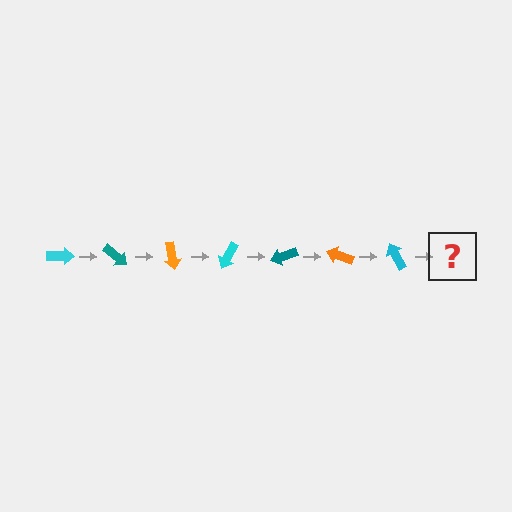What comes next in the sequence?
The next element should be a teal arrow, rotated 280 degrees from the start.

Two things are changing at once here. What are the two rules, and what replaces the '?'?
The two rules are that it rotates 40 degrees each step and the color cycles through cyan, teal, and orange. The '?' should be a teal arrow, rotated 280 degrees from the start.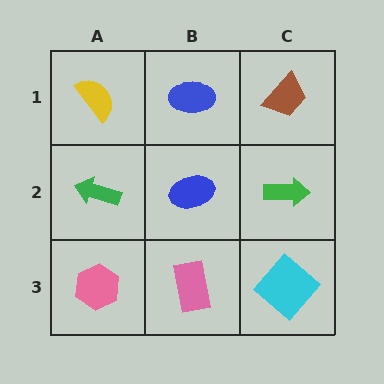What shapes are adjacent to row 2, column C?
A brown trapezoid (row 1, column C), a cyan diamond (row 3, column C), a blue ellipse (row 2, column B).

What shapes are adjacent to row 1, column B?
A blue ellipse (row 2, column B), a yellow semicircle (row 1, column A), a brown trapezoid (row 1, column C).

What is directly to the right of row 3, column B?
A cyan diamond.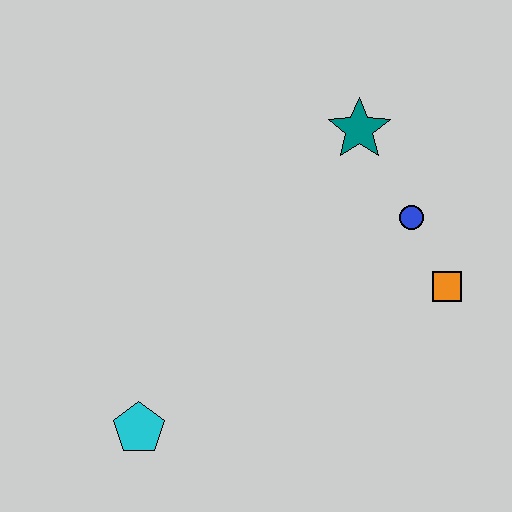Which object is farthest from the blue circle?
The cyan pentagon is farthest from the blue circle.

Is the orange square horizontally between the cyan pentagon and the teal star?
No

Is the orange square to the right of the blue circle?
Yes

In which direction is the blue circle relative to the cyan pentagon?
The blue circle is to the right of the cyan pentagon.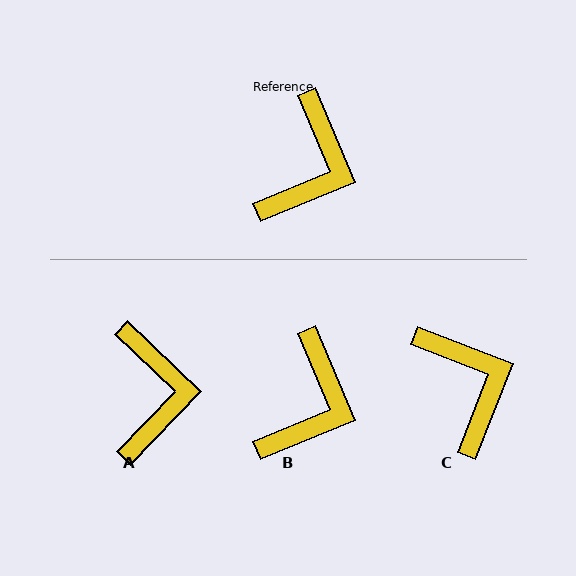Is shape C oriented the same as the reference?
No, it is off by about 46 degrees.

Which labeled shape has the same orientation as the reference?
B.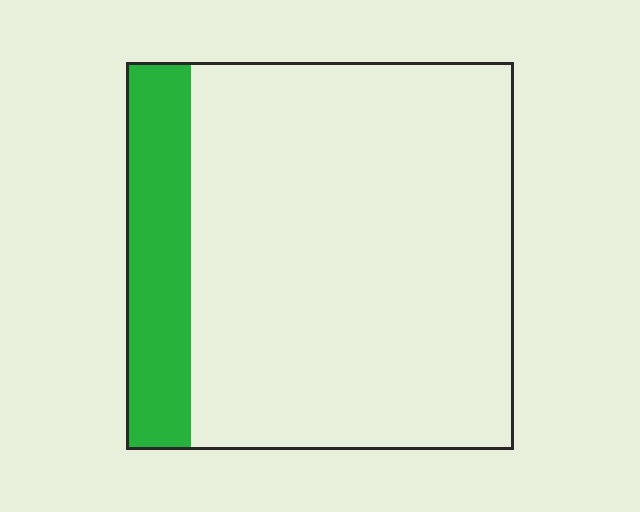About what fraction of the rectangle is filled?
About one sixth (1/6).